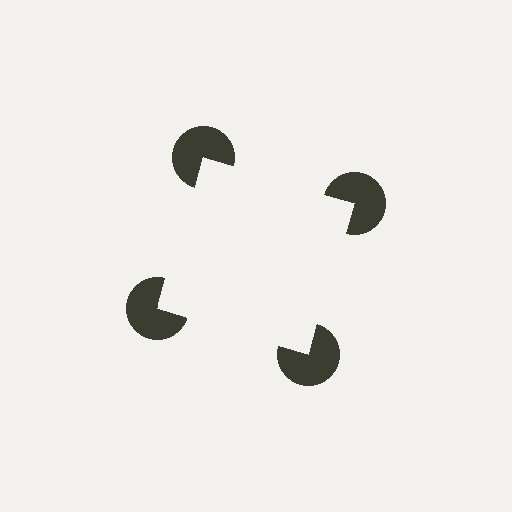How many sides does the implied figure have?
4 sides.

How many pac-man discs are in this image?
There are 4 — one at each vertex of the illusory square.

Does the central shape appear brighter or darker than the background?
It typically appears slightly brighter than the background, even though no actual brightness change is drawn.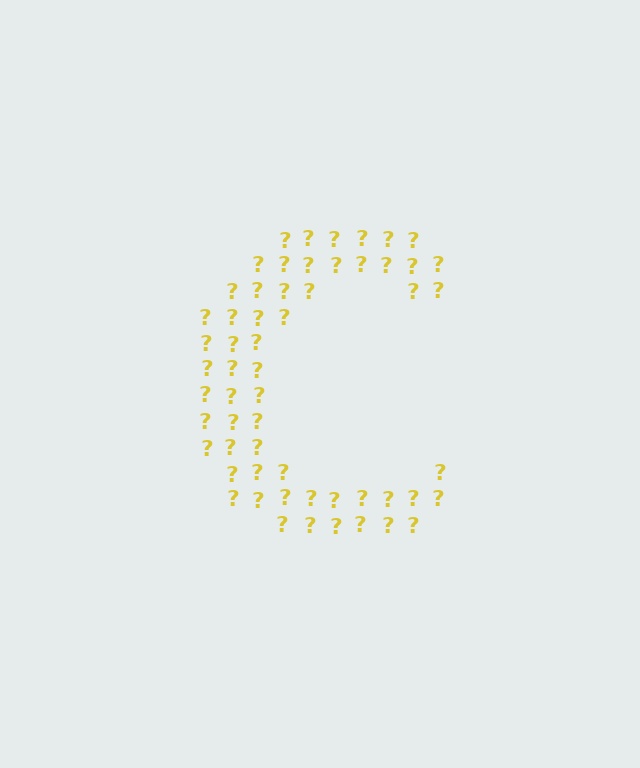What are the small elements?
The small elements are question marks.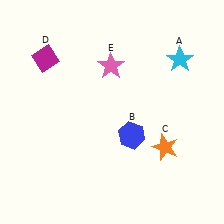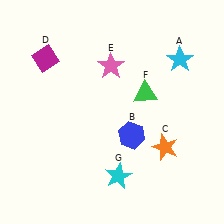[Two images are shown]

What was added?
A green triangle (F), a cyan star (G) were added in Image 2.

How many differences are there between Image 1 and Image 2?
There are 2 differences between the two images.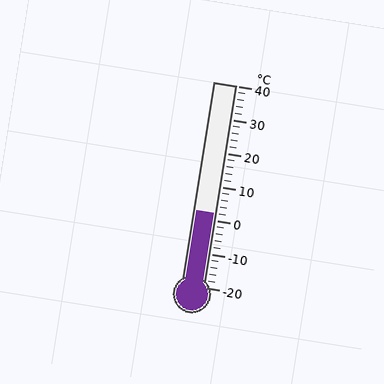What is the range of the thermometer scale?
The thermometer scale ranges from -20°C to 40°C.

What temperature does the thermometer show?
The thermometer shows approximately 2°C.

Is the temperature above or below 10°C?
The temperature is below 10°C.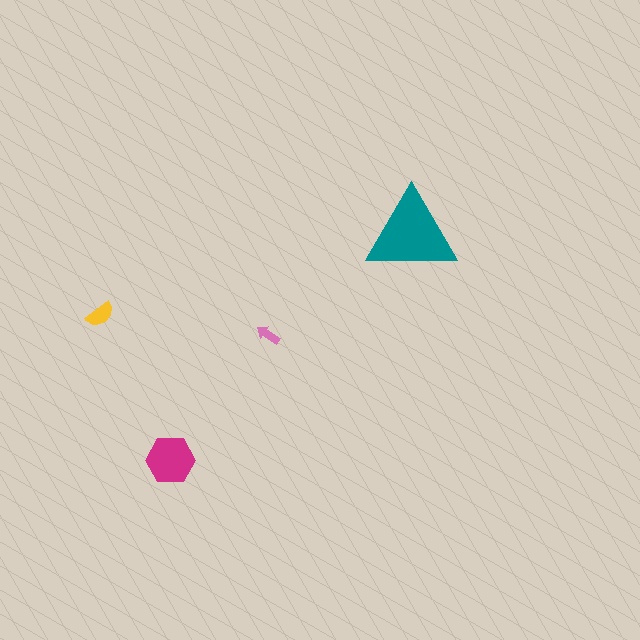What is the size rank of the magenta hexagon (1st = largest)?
2nd.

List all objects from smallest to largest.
The pink arrow, the yellow semicircle, the magenta hexagon, the teal triangle.